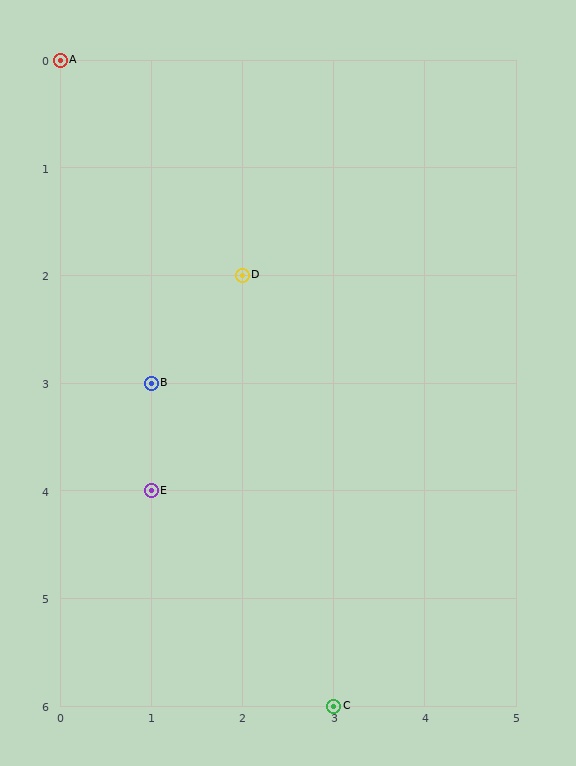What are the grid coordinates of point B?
Point B is at grid coordinates (1, 3).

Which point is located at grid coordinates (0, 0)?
Point A is at (0, 0).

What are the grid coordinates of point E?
Point E is at grid coordinates (1, 4).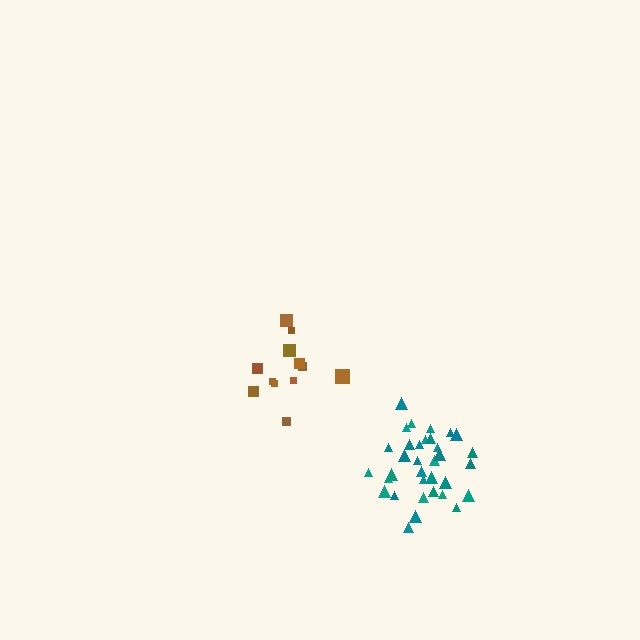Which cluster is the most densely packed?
Teal.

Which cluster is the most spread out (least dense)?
Brown.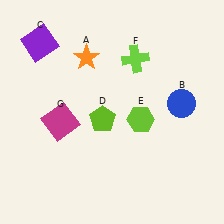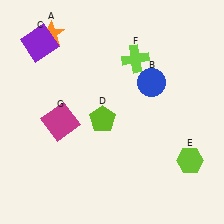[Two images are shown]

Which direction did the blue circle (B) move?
The blue circle (B) moved left.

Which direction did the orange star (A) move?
The orange star (A) moved left.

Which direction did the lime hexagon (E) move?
The lime hexagon (E) moved right.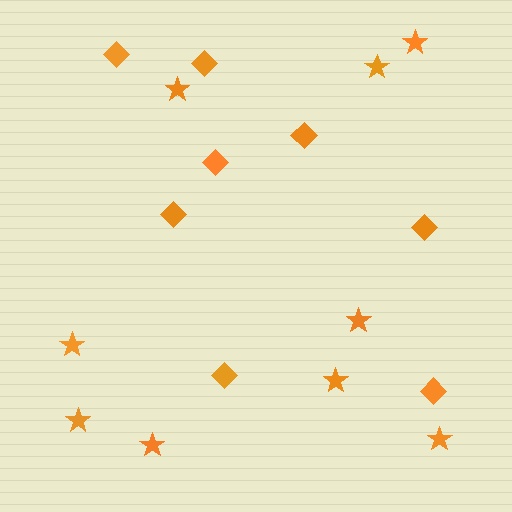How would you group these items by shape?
There are 2 groups: one group of stars (9) and one group of diamonds (8).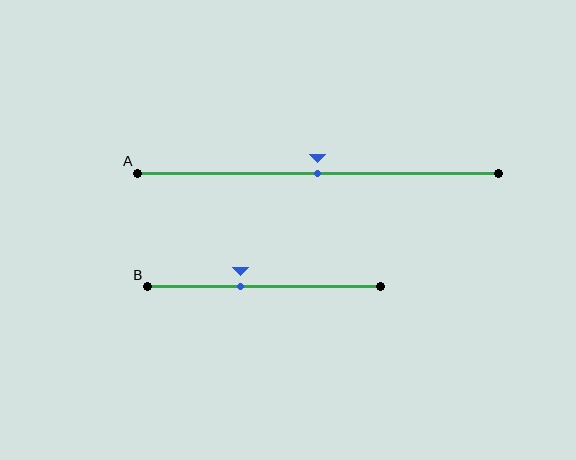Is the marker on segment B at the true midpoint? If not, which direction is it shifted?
No, the marker on segment B is shifted to the left by about 10% of the segment length.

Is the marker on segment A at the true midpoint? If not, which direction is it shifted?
Yes, the marker on segment A is at the true midpoint.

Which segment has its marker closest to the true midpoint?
Segment A has its marker closest to the true midpoint.